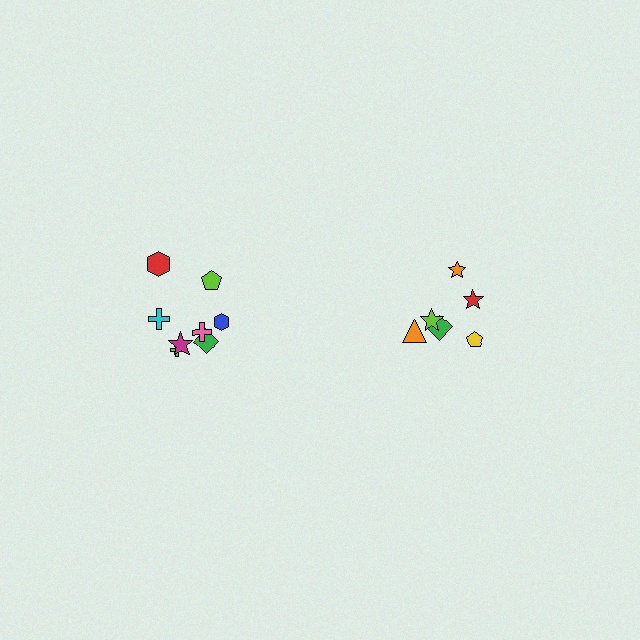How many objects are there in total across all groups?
There are 14 objects.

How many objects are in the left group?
There are 8 objects.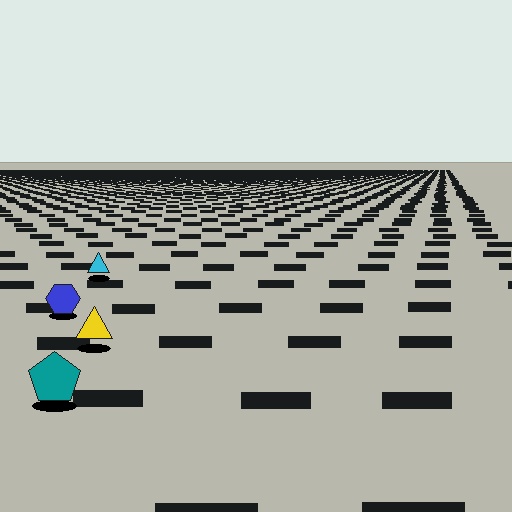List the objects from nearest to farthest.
From nearest to farthest: the teal pentagon, the yellow triangle, the blue hexagon, the cyan triangle.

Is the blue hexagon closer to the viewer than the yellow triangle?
No. The yellow triangle is closer — you can tell from the texture gradient: the ground texture is coarser near it.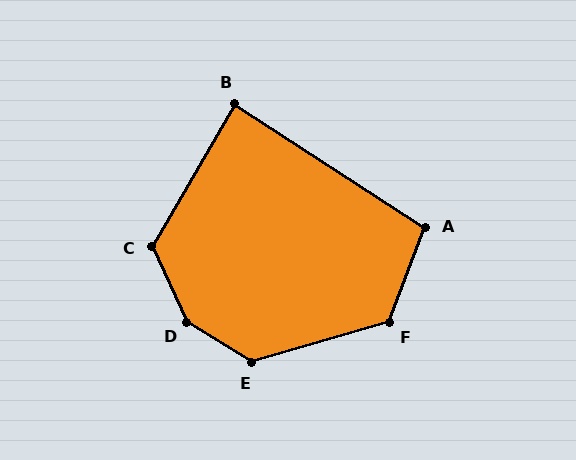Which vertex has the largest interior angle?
D, at approximately 146 degrees.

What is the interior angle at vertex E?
Approximately 132 degrees (obtuse).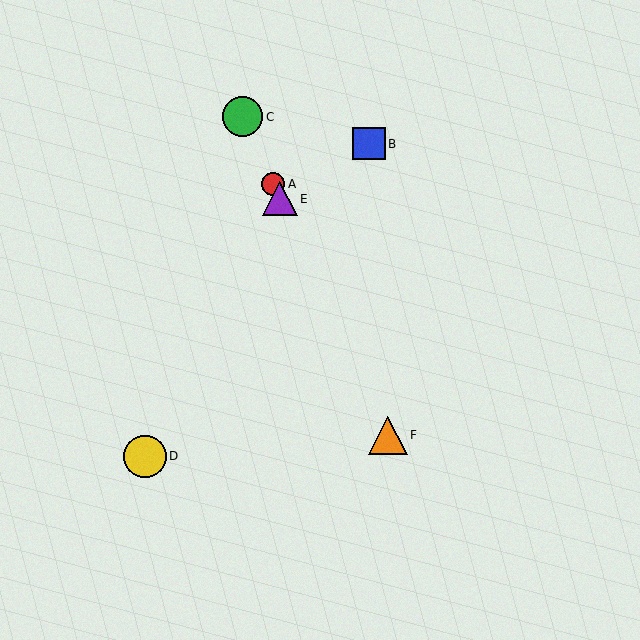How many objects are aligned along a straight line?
4 objects (A, C, E, F) are aligned along a straight line.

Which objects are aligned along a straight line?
Objects A, C, E, F are aligned along a straight line.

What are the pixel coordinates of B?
Object B is at (369, 144).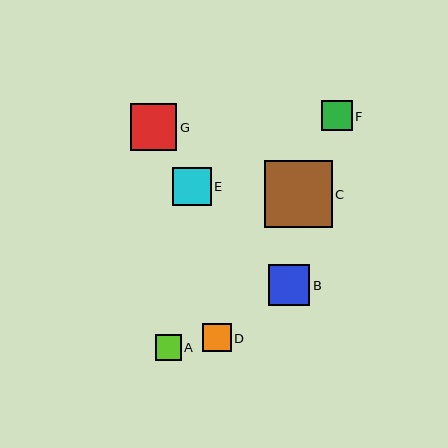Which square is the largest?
Square C is the largest with a size of approximately 67 pixels.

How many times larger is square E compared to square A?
Square E is approximately 1.5 times the size of square A.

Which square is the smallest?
Square A is the smallest with a size of approximately 26 pixels.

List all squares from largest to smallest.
From largest to smallest: C, G, B, E, F, D, A.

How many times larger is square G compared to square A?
Square G is approximately 1.8 times the size of square A.